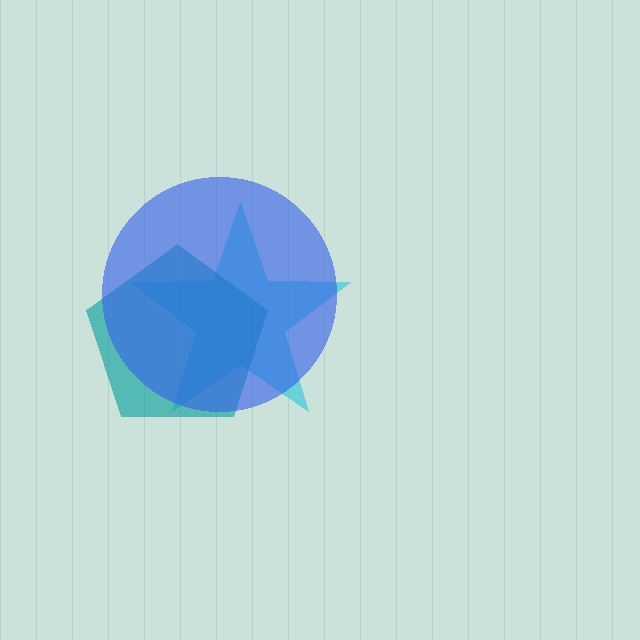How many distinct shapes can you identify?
There are 3 distinct shapes: a cyan star, a teal pentagon, a blue circle.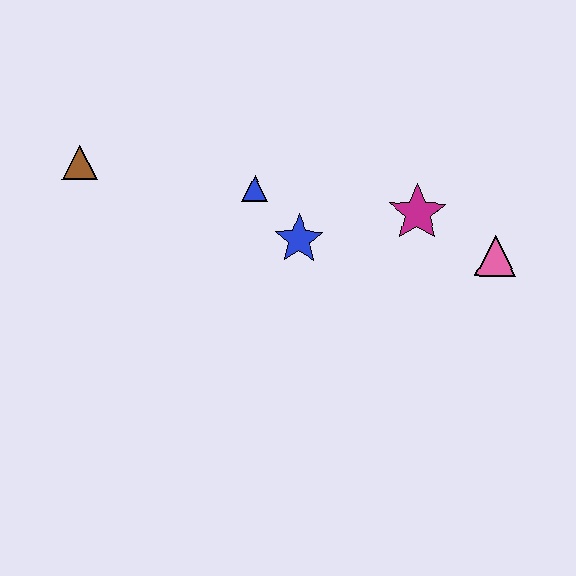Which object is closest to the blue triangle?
The blue star is closest to the blue triangle.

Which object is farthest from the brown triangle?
The pink triangle is farthest from the brown triangle.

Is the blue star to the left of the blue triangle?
No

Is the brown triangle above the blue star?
Yes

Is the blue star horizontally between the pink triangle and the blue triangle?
Yes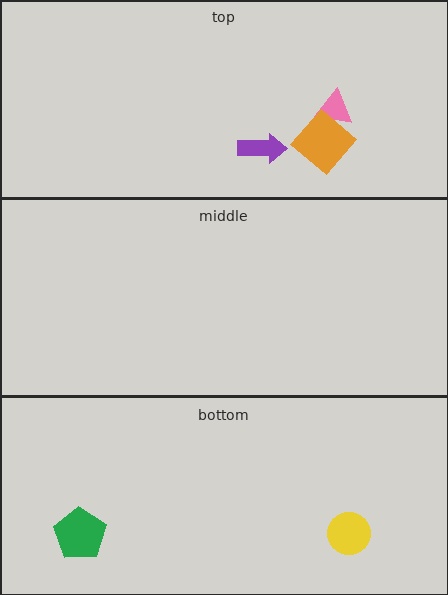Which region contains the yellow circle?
The bottom region.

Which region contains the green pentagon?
The bottom region.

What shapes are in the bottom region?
The green pentagon, the yellow circle.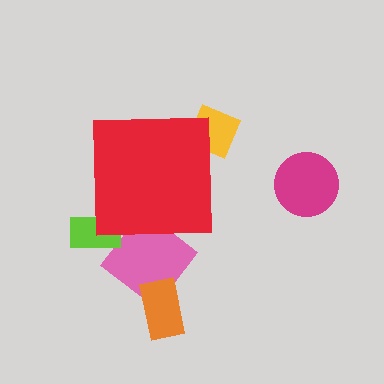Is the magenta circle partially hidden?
No, the magenta circle is fully visible.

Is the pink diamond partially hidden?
Yes, the pink diamond is partially hidden behind the red square.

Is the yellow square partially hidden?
Yes, the yellow square is partially hidden behind the red square.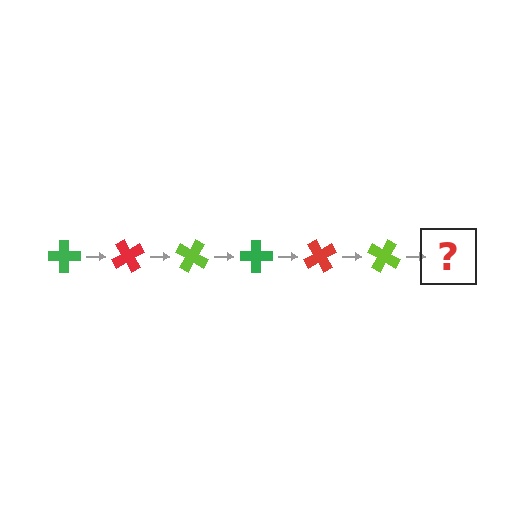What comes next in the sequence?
The next element should be a green cross, rotated 360 degrees from the start.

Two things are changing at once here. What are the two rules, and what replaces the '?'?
The two rules are that it rotates 60 degrees each step and the color cycles through green, red, and lime. The '?' should be a green cross, rotated 360 degrees from the start.